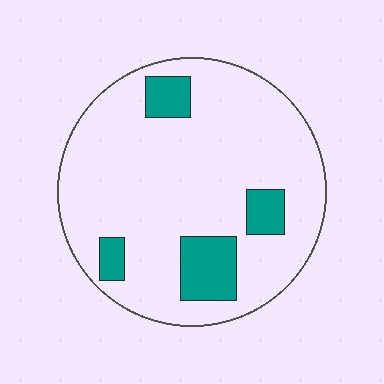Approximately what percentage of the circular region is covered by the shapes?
Approximately 15%.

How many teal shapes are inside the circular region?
4.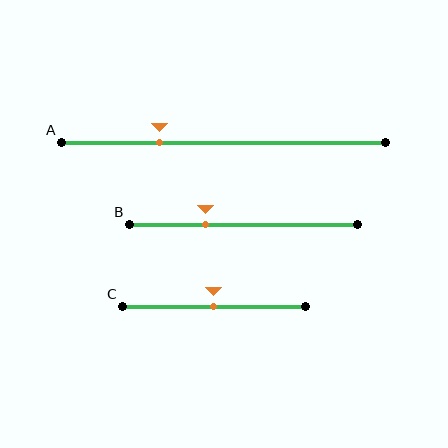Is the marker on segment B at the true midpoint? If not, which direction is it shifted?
No, the marker on segment B is shifted to the left by about 17% of the segment length.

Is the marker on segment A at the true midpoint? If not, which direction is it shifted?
No, the marker on segment A is shifted to the left by about 20% of the segment length.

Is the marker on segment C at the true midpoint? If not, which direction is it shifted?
Yes, the marker on segment C is at the true midpoint.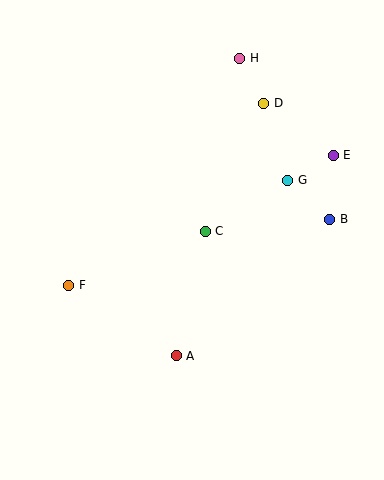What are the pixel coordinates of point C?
Point C is at (205, 231).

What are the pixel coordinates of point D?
Point D is at (264, 103).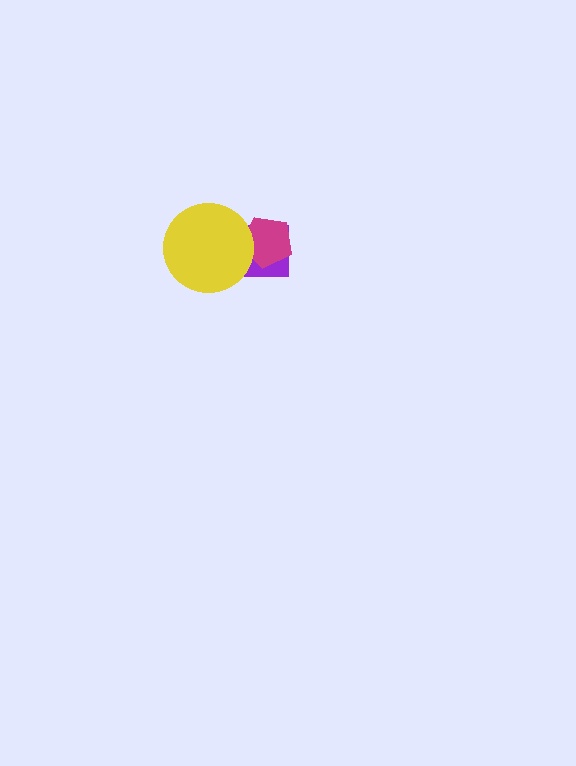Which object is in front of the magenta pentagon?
The yellow circle is in front of the magenta pentagon.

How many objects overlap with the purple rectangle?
2 objects overlap with the purple rectangle.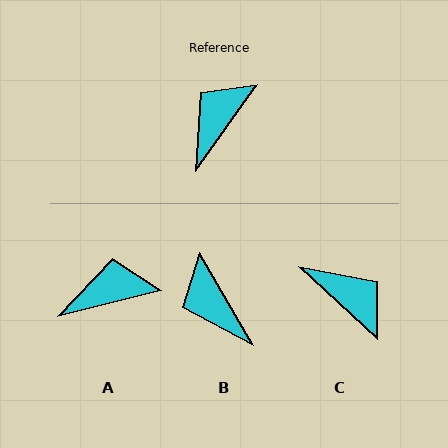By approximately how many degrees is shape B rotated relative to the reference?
Approximately 65 degrees counter-clockwise.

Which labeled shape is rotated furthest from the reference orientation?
C, about 97 degrees away.